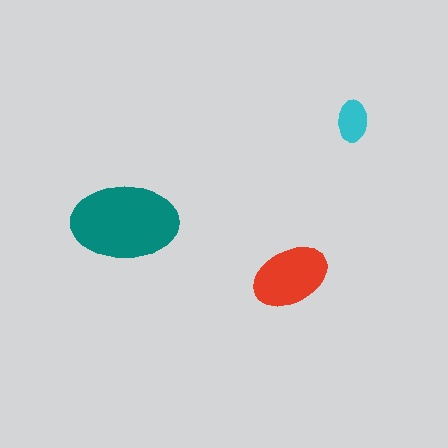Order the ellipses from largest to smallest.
the teal one, the red one, the cyan one.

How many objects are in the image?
There are 3 objects in the image.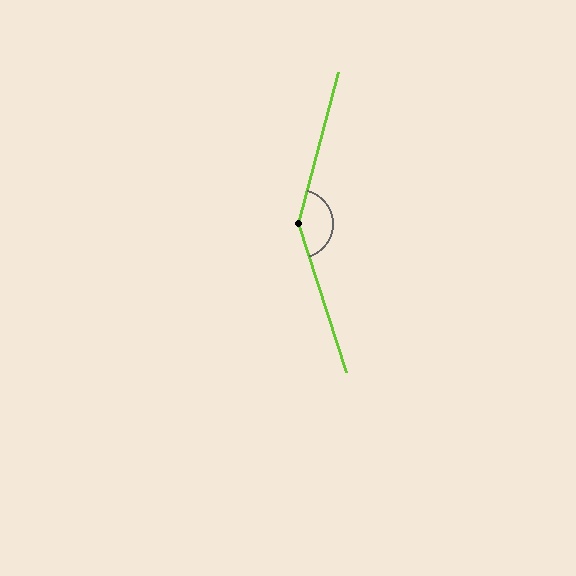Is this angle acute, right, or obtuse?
It is obtuse.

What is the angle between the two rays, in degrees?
Approximately 148 degrees.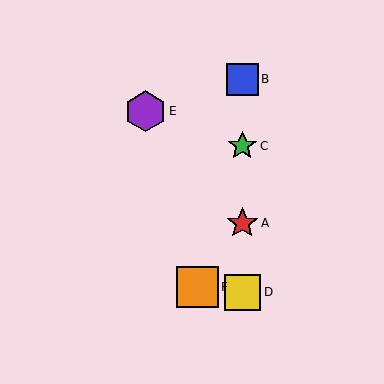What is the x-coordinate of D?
Object D is at x≈242.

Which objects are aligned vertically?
Objects A, B, C, D are aligned vertically.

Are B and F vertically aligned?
No, B is at x≈242 and F is at x≈197.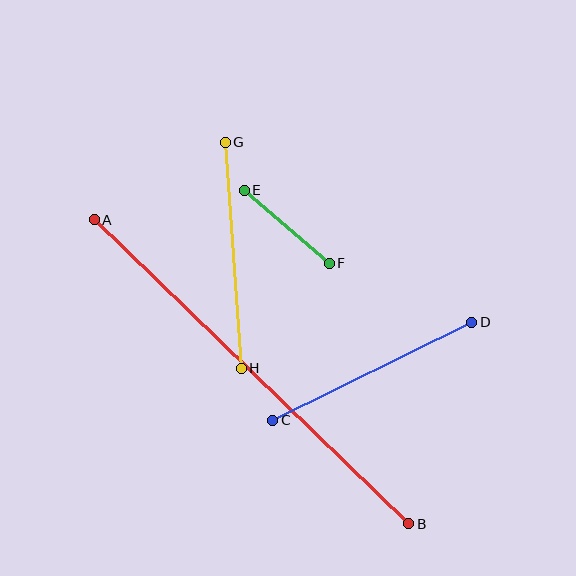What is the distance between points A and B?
The distance is approximately 437 pixels.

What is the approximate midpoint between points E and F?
The midpoint is at approximately (287, 227) pixels.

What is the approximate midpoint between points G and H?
The midpoint is at approximately (233, 255) pixels.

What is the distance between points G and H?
The distance is approximately 227 pixels.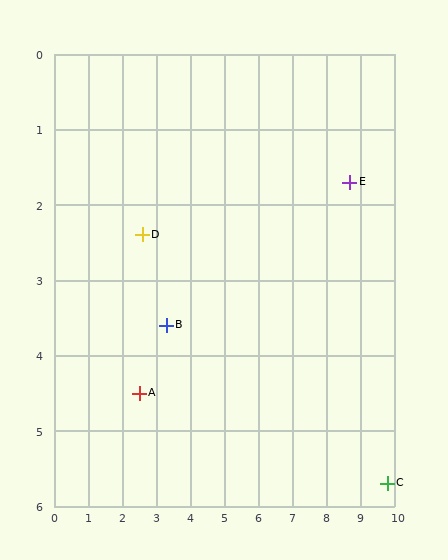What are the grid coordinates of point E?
Point E is at approximately (8.7, 1.7).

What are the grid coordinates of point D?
Point D is at approximately (2.6, 2.4).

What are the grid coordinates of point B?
Point B is at approximately (3.3, 3.6).